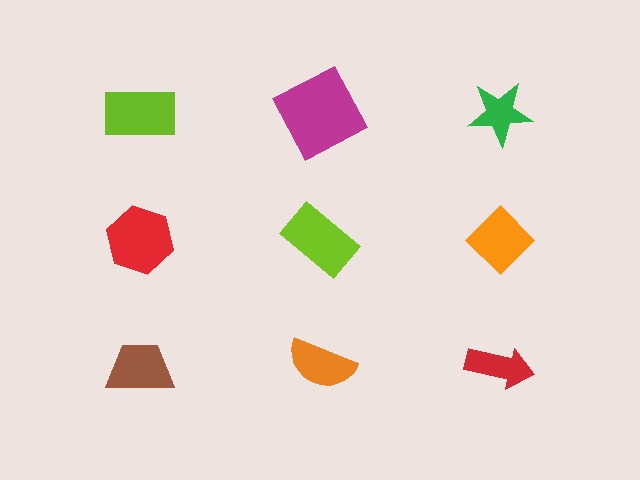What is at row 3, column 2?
An orange semicircle.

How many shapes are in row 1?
3 shapes.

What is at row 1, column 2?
A magenta square.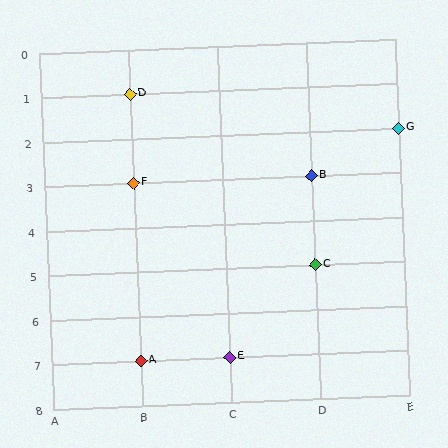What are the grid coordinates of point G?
Point G is at grid coordinates (E, 2).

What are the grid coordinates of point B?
Point B is at grid coordinates (D, 3).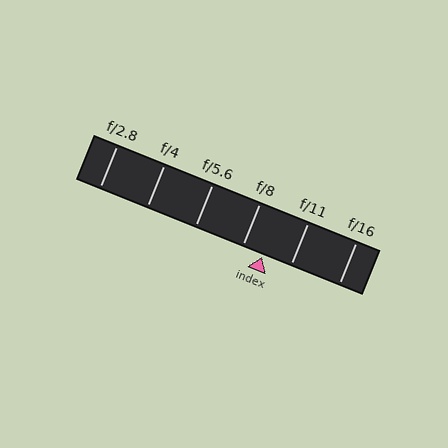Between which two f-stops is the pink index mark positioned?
The index mark is between f/8 and f/11.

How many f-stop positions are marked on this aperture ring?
There are 6 f-stop positions marked.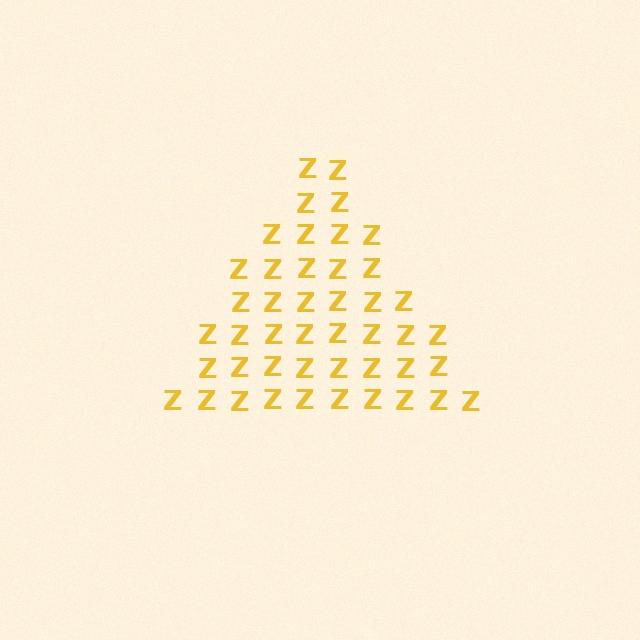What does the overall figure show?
The overall figure shows a triangle.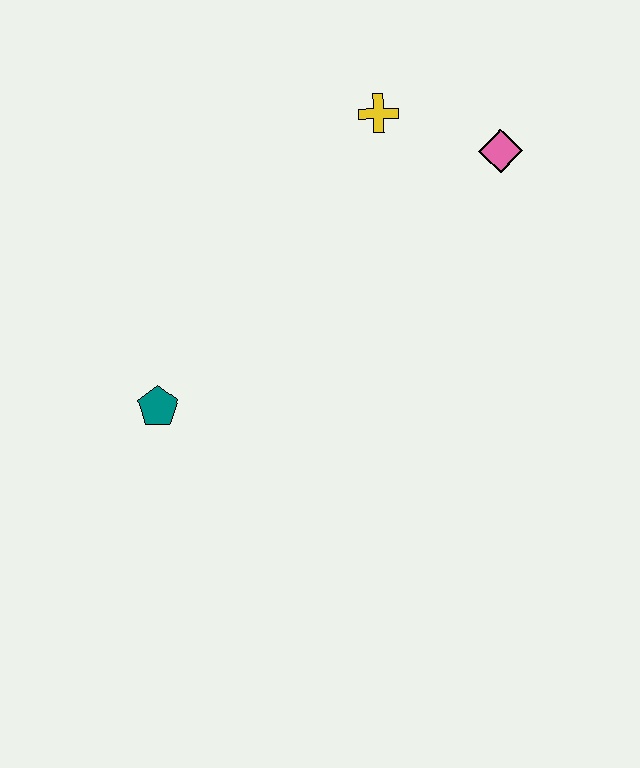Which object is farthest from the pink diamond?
The teal pentagon is farthest from the pink diamond.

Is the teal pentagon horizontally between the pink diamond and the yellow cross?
No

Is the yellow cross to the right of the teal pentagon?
Yes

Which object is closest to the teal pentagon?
The yellow cross is closest to the teal pentagon.